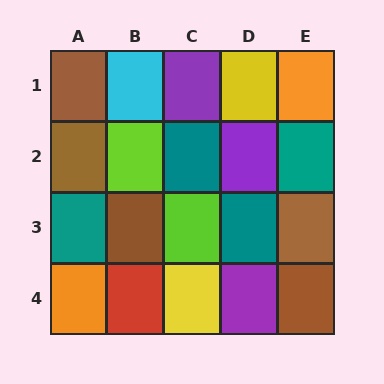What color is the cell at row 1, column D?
Yellow.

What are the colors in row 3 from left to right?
Teal, brown, lime, teal, brown.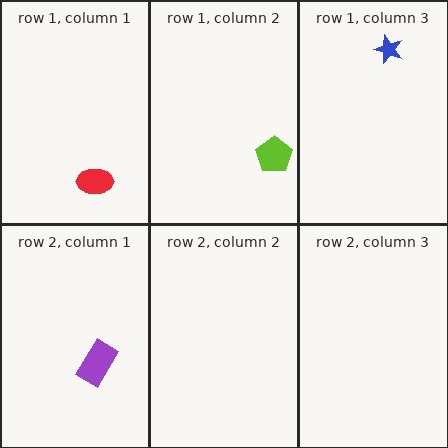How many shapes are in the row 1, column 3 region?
1.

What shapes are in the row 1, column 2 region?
The lime pentagon.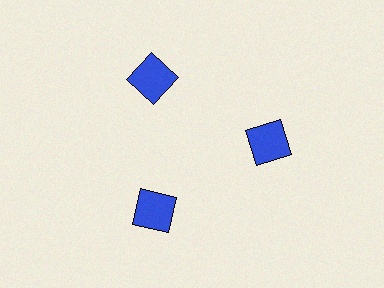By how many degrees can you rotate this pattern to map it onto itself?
The pattern maps onto itself every 120 degrees of rotation.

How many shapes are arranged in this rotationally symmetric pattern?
There are 3 shapes, arranged in 3 groups of 1.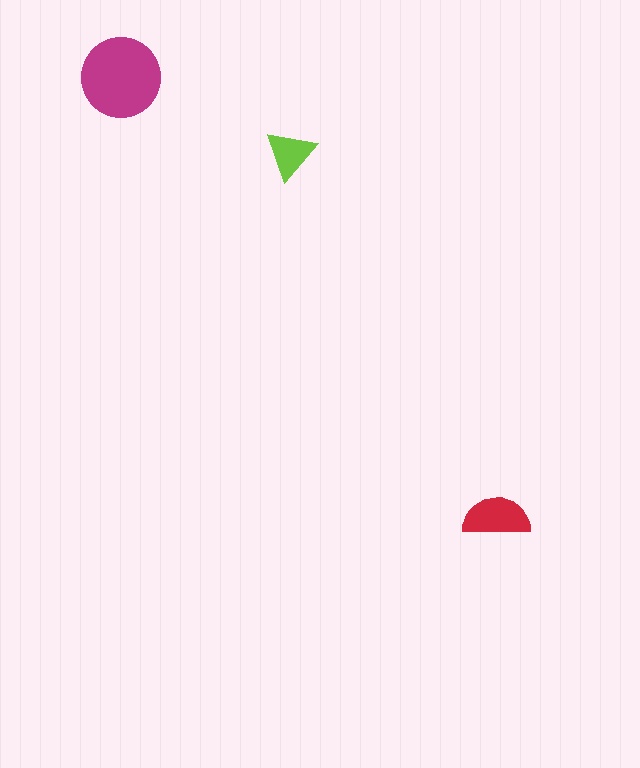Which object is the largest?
The magenta circle.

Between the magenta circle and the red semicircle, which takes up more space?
The magenta circle.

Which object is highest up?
The magenta circle is topmost.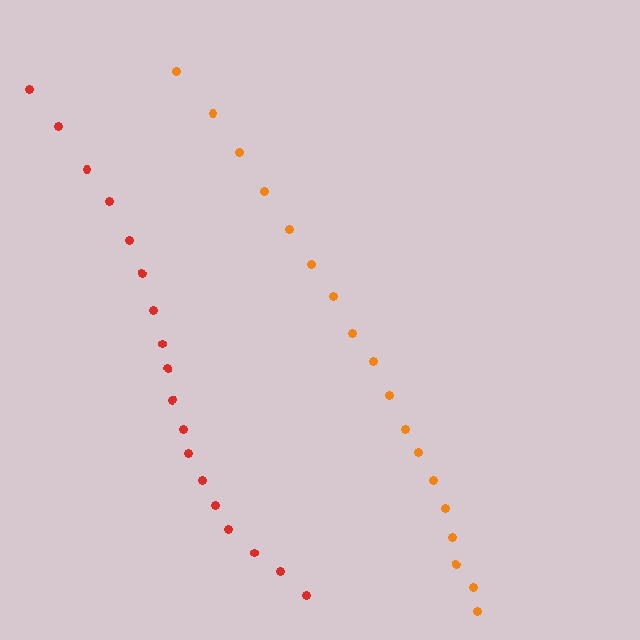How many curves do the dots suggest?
There are 2 distinct paths.